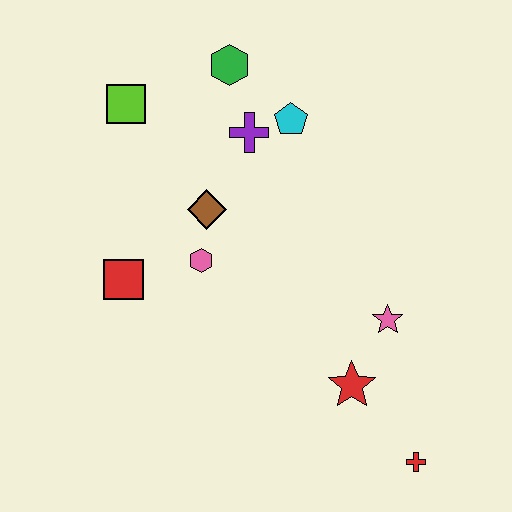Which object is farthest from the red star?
The lime square is farthest from the red star.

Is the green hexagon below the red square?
No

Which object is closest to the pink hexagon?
The brown diamond is closest to the pink hexagon.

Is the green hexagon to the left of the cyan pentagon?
Yes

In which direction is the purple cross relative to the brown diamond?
The purple cross is above the brown diamond.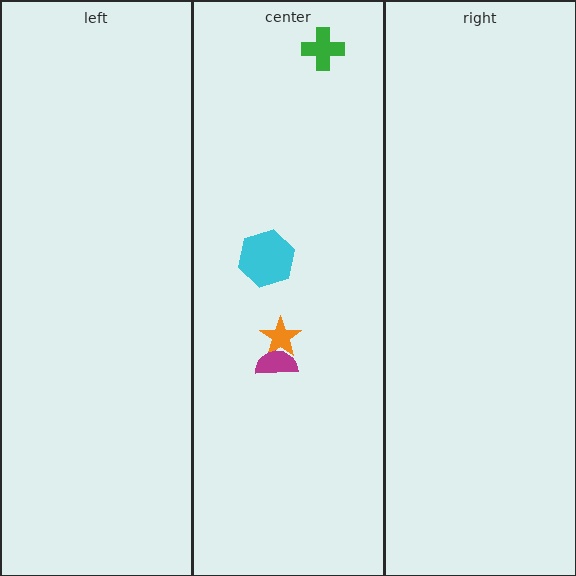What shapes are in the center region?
The cyan hexagon, the orange star, the magenta semicircle, the green cross.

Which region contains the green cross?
The center region.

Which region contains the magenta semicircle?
The center region.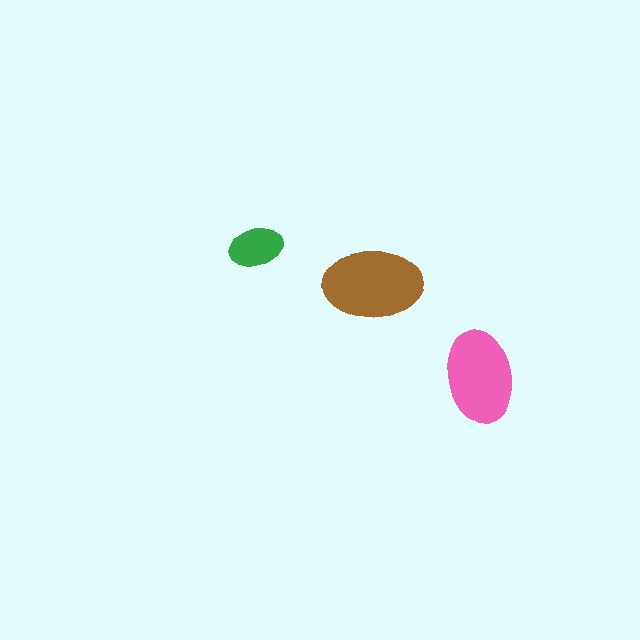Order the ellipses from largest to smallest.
the brown one, the pink one, the green one.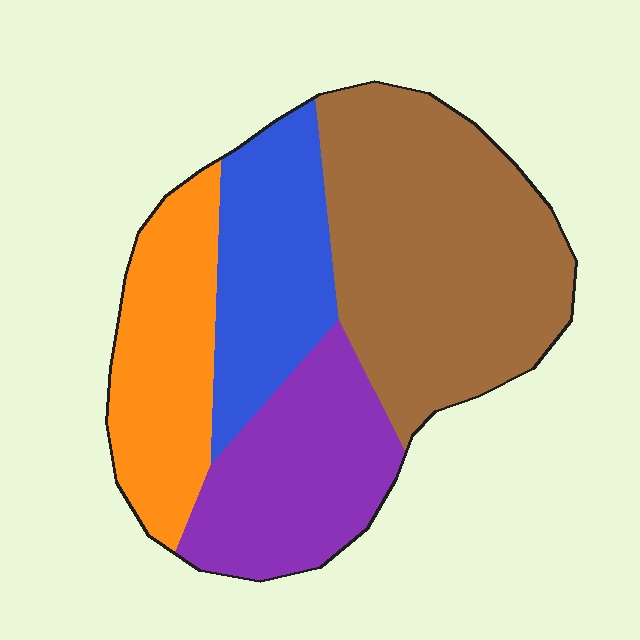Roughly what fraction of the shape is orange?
Orange covers around 20% of the shape.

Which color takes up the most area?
Brown, at roughly 40%.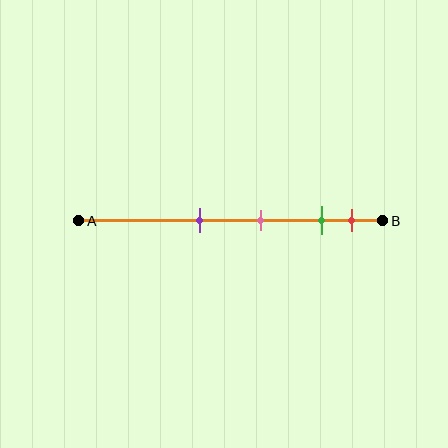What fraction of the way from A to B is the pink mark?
The pink mark is approximately 60% (0.6) of the way from A to B.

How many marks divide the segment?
There are 4 marks dividing the segment.